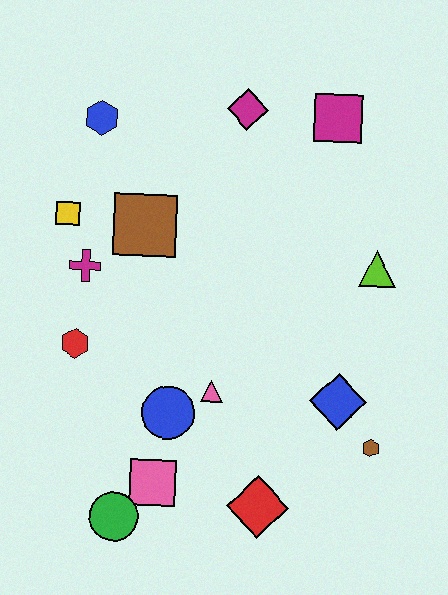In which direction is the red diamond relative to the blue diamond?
The red diamond is below the blue diamond.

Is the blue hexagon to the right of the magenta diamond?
No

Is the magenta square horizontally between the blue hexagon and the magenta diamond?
No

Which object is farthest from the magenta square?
The green circle is farthest from the magenta square.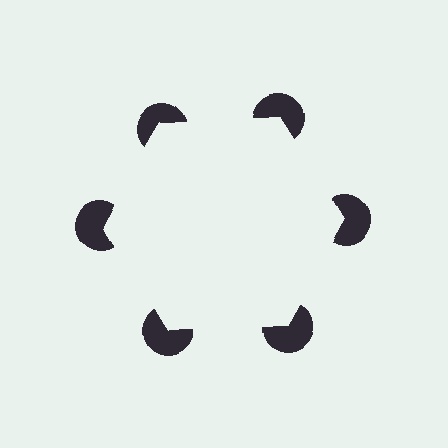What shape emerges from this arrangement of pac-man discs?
An illusory hexagon — its edges are inferred from the aligned wedge cuts in the pac-man discs, not physically drawn.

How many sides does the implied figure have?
6 sides.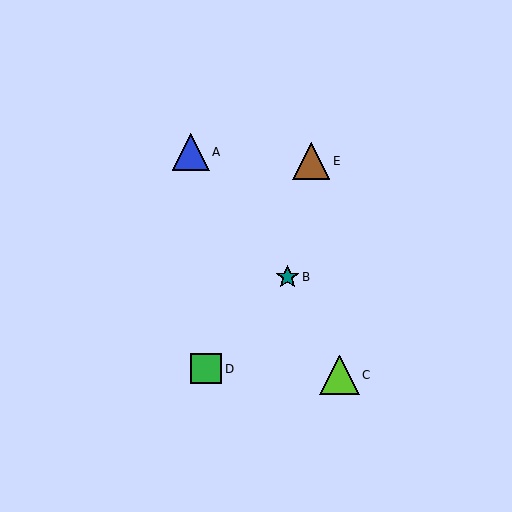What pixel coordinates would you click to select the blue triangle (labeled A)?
Click at (191, 152) to select the blue triangle A.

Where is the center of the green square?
The center of the green square is at (206, 369).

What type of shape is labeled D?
Shape D is a green square.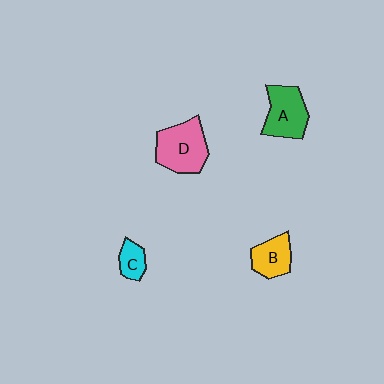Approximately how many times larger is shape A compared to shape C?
Approximately 2.2 times.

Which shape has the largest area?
Shape D (pink).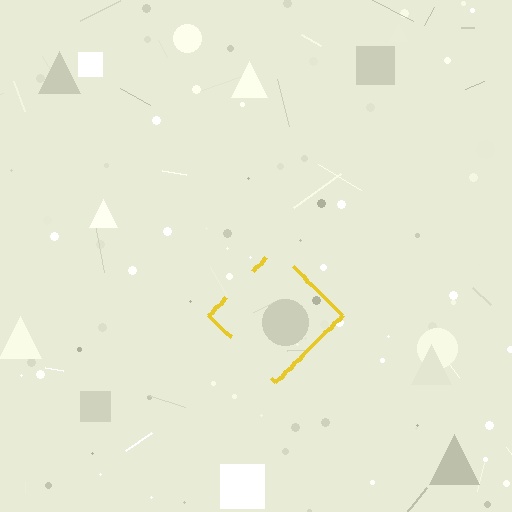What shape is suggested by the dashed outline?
The dashed outline suggests a diamond.